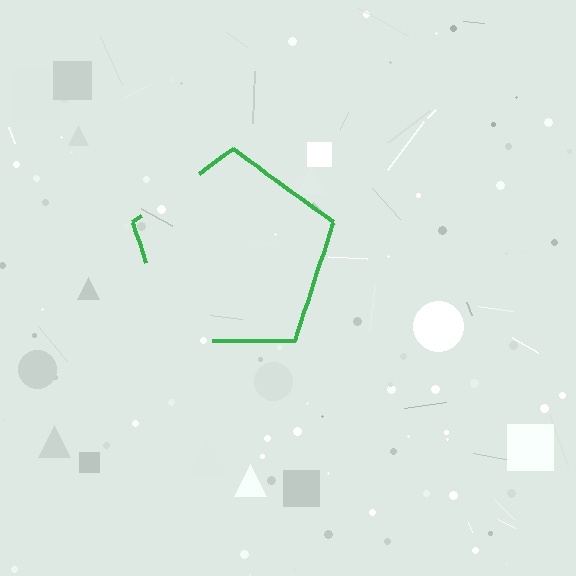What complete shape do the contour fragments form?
The contour fragments form a pentagon.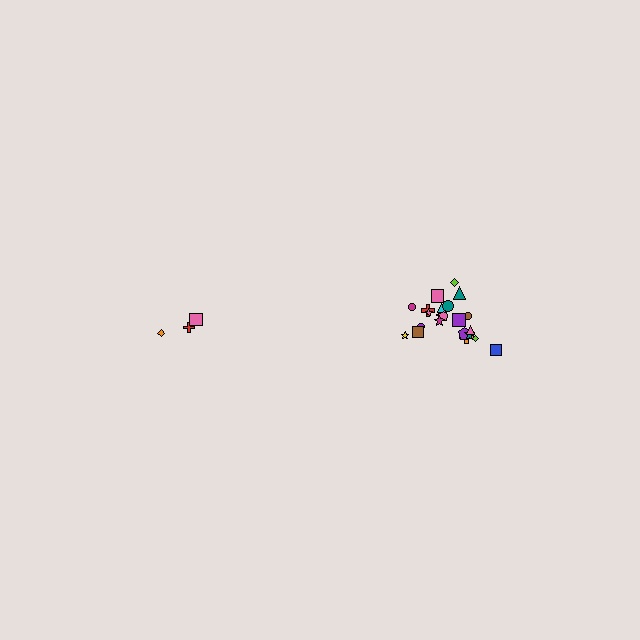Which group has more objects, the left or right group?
The right group.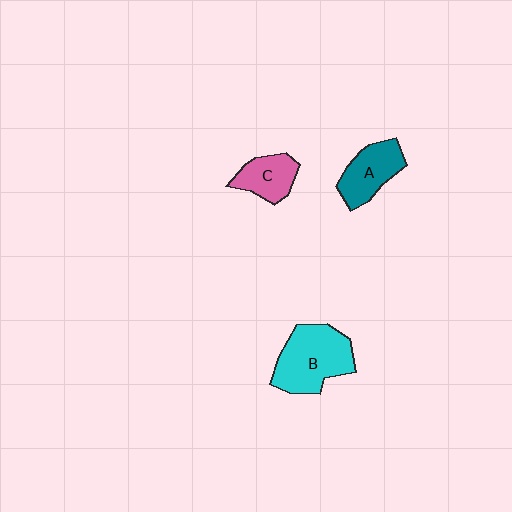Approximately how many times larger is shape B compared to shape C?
Approximately 1.9 times.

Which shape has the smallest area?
Shape C (pink).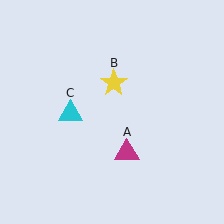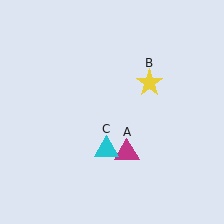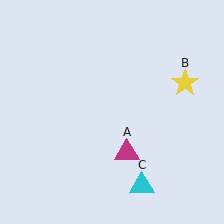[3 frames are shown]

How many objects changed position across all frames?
2 objects changed position: yellow star (object B), cyan triangle (object C).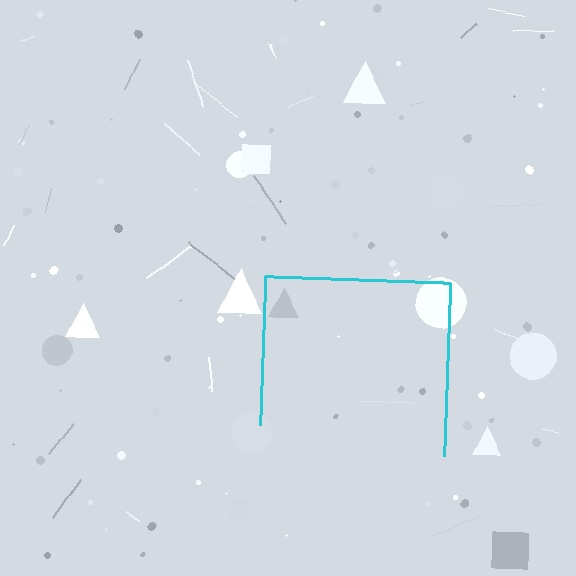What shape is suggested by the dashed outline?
The dashed outline suggests a square.